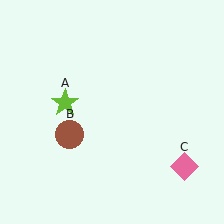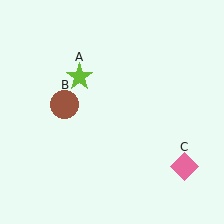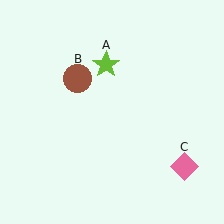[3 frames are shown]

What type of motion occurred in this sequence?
The lime star (object A), brown circle (object B) rotated clockwise around the center of the scene.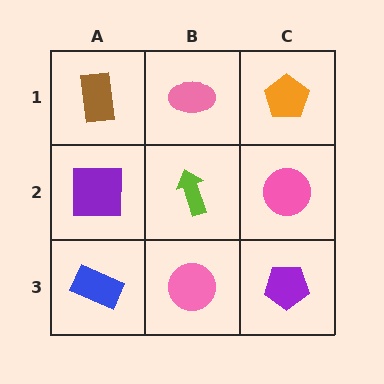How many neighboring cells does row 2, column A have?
3.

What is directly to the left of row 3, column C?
A pink circle.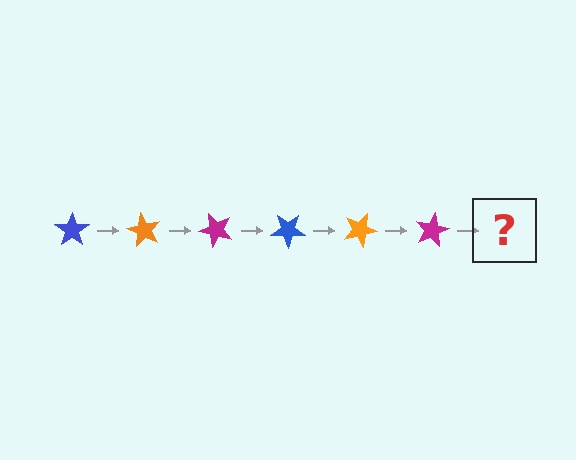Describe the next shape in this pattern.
It should be a blue star, rotated 360 degrees from the start.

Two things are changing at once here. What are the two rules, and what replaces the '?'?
The two rules are that it rotates 60 degrees each step and the color cycles through blue, orange, and magenta. The '?' should be a blue star, rotated 360 degrees from the start.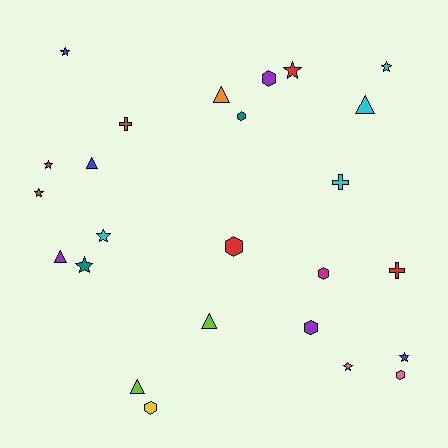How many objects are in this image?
There are 25 objects.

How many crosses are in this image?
There are 3 crosses.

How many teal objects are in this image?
There are 2 teal objects.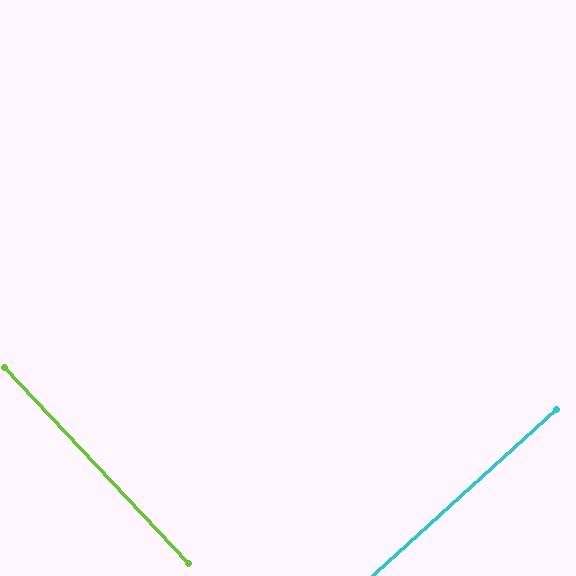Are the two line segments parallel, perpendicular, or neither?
Perpendicular — they meet at approximately 89°.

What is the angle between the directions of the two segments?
Approximately 89 degrees.